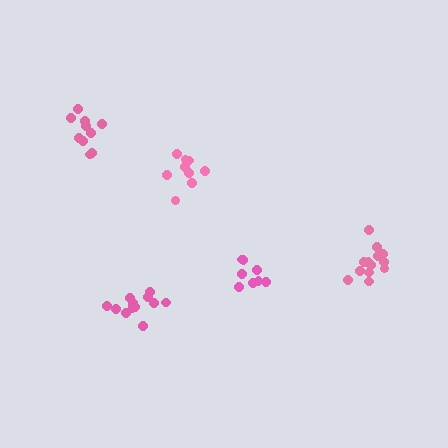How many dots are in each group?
Group 1: 9 dots, Group 2: 13 dots, Group 3: 10 dots, Group 4: 13 dots, Group 5: 8 dots (53 total).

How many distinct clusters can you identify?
There are 5 distinct clusters.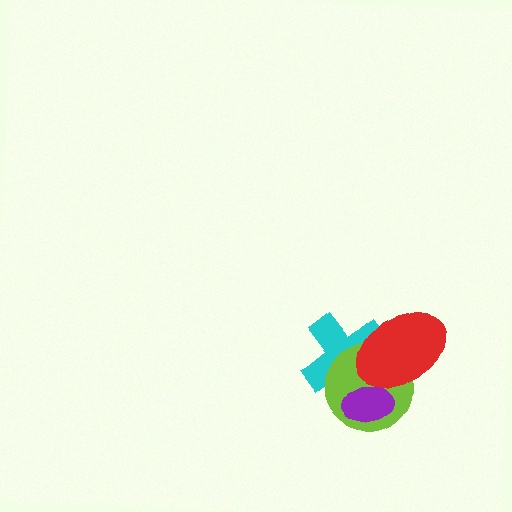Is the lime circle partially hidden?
Yes, it is partially covered by another shape.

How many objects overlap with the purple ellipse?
3 objects overlap with the purple ellipse.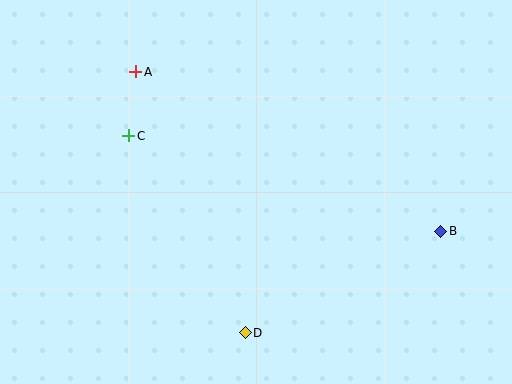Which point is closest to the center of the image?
Point C at (129, 136) is closest to the center.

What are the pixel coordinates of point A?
Point A is at (136, 72).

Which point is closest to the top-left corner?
Point A is closest to the top-left corner.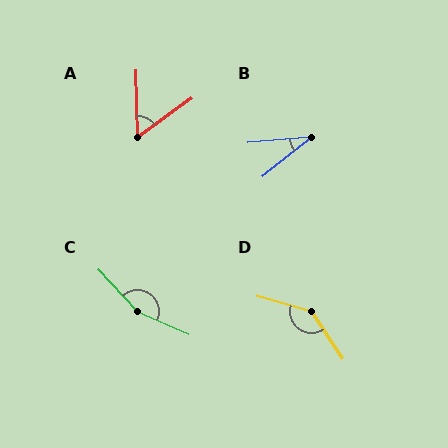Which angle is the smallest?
B, at approximately 33 degrees.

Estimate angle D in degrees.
Approximately 140 degrees.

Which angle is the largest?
C, at approximately 156 degrees.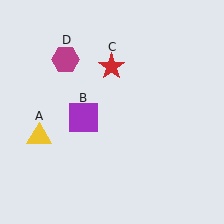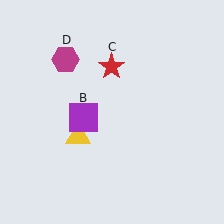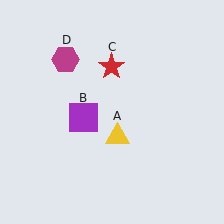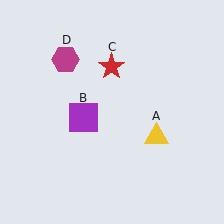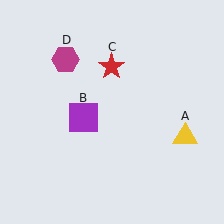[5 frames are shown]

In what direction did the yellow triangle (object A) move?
The yellow triangle (object A) moved right.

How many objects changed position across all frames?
1 object changed position: yellow triangle (object A).